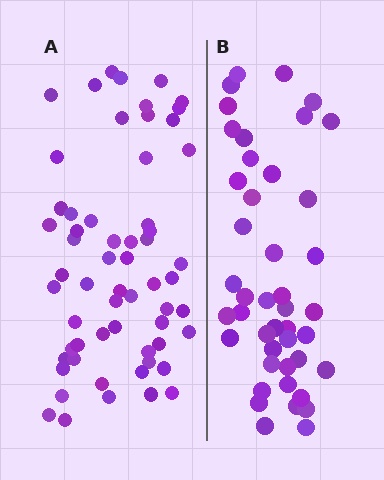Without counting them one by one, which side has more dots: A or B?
Region A (the left region) has more dots.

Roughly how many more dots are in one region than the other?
Region A has approximately 15 more dots than region B.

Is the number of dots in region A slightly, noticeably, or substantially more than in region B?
Region A has noticeably more, but not dramatically so. The ratio is roughly 1.4 to 1.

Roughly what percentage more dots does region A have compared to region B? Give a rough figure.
About 35% more.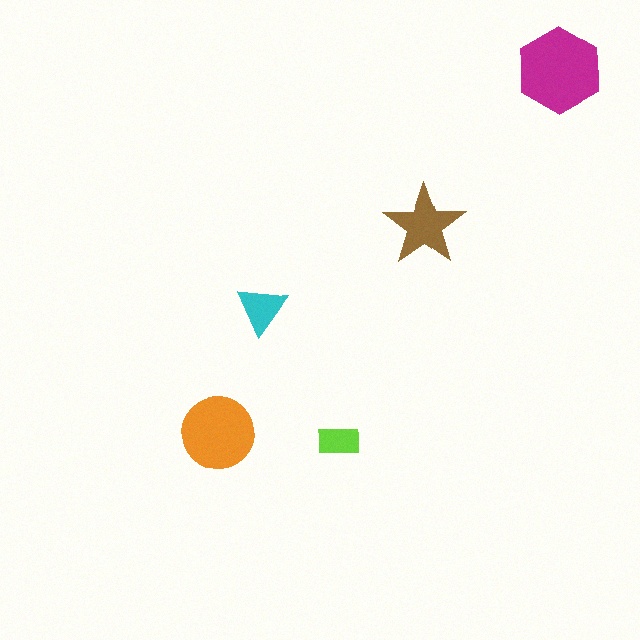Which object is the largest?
The magenta hexagon.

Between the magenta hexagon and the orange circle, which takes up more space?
The magenta hexagon.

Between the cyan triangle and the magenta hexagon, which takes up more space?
The magenta hexagon.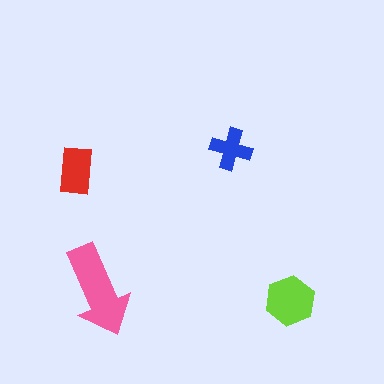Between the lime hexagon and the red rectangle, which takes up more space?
The lime hexagon.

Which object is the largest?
The pink arrow.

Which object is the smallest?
The blue cross.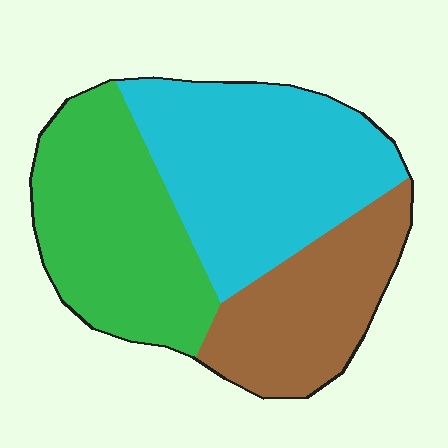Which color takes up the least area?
Brown, at roughly 25%.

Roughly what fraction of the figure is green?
Green covers 34% of the figure.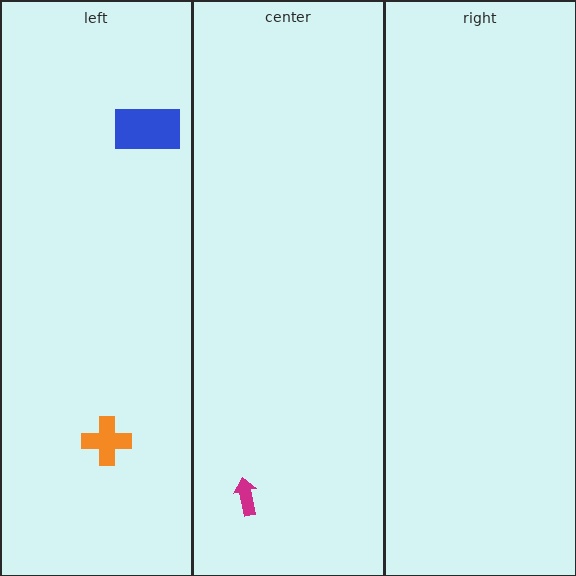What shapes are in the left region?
The orange cross, the blue rectangle.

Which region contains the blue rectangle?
The left region.